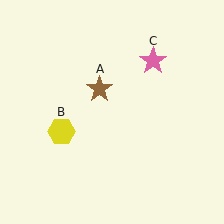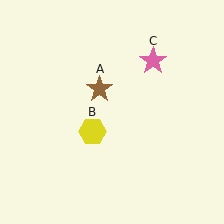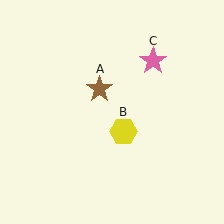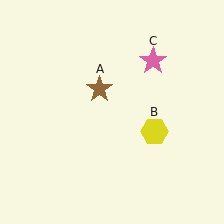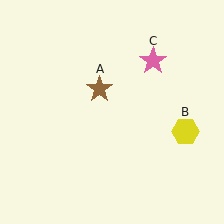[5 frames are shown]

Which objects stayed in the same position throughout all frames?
Brown star (object A) and pink star (object C) remained stationary.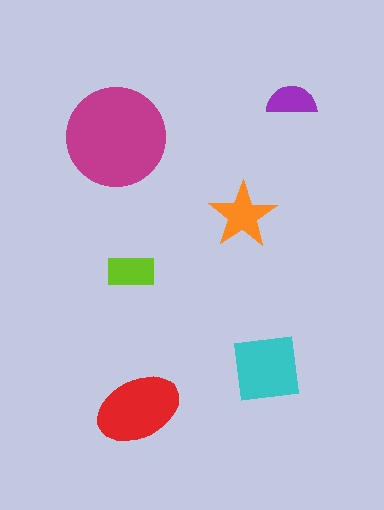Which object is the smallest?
The purple semicircle.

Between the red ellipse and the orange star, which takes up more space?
The red ellipse.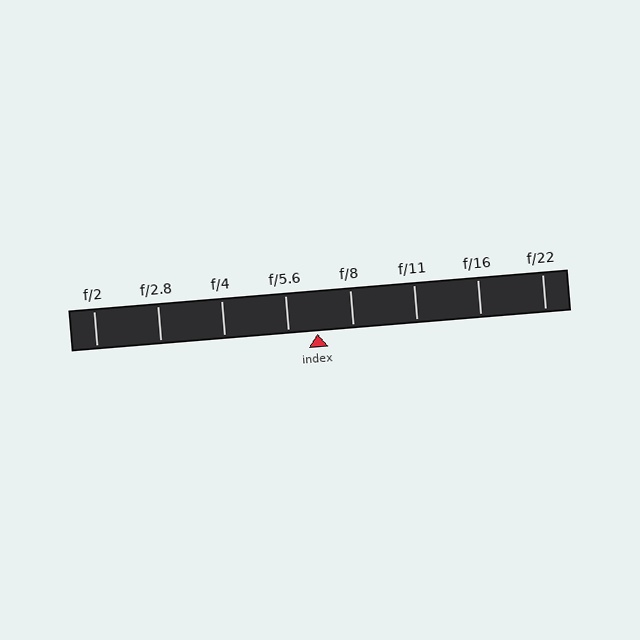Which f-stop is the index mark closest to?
The index mark is closest to f/5.6.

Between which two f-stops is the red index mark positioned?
The index mark is between f/5.6 and f/8.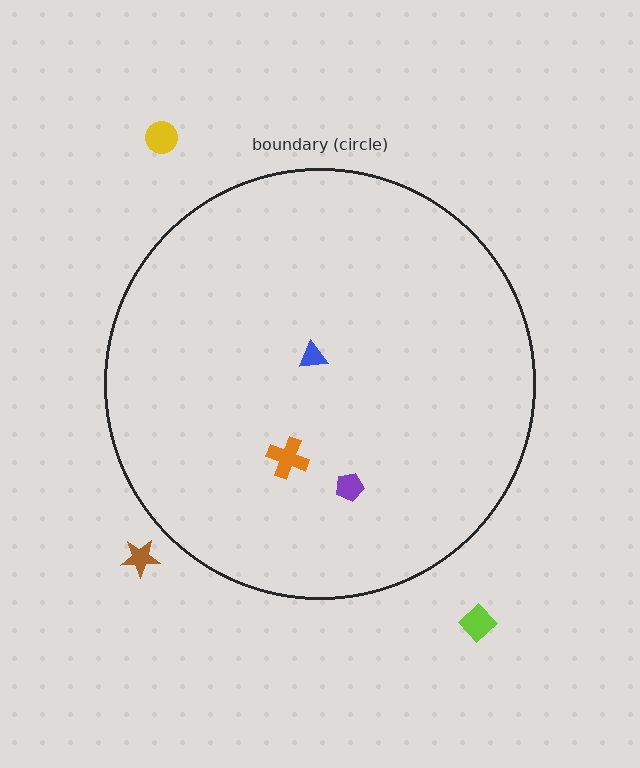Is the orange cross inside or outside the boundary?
Inside.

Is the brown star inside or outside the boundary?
Outside.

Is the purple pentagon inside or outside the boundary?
Inside.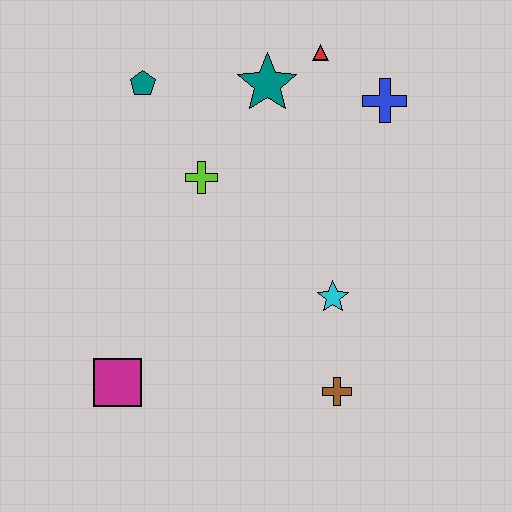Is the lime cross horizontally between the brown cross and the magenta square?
Yes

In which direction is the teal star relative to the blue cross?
The teal star is to the left of the blue cross.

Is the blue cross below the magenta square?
No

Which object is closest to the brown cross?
The cyan star is closest to the brown cross.